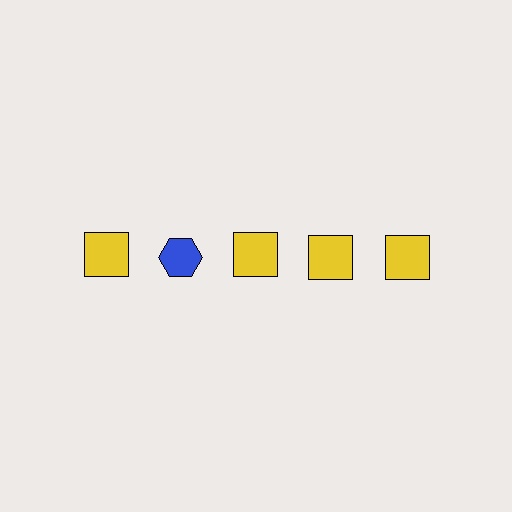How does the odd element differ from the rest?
It differs in both color (blue instead of yellow) and shape (hexagon instead of square).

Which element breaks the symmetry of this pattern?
The blue hexagon in the top row, second from left column breaks the symmetry. All other shapes are yellow squares.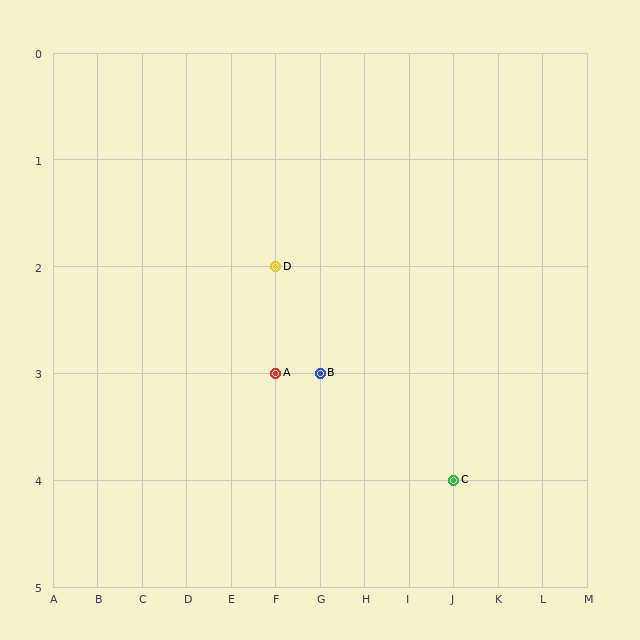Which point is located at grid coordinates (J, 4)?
Point C is at (J, 4).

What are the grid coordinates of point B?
Point B is at grid coordinates (G, 3).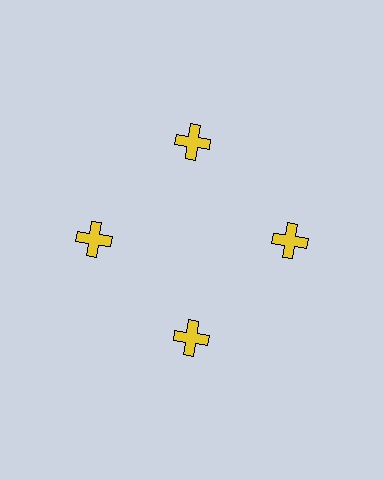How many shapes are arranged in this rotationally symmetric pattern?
There are 4 shapes, arranged in 4 groups of 1.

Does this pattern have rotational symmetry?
Yes, this pattern has 4-fold rotational symmetry. It looks the same after rotating 90 degrees around the center.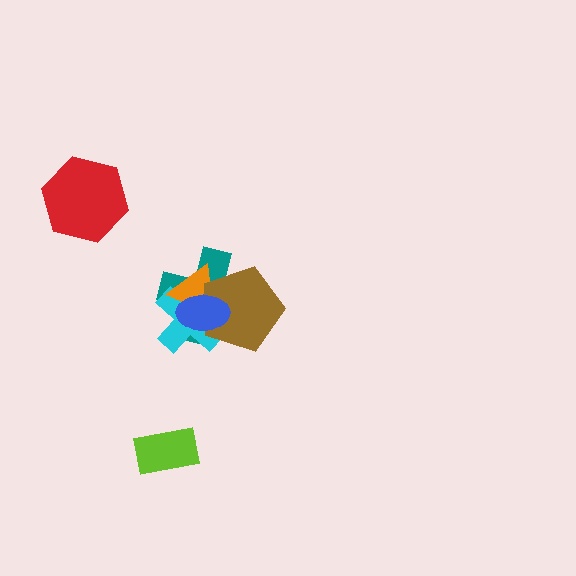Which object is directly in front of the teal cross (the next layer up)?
The cyan cross is directly in front of the teal cross.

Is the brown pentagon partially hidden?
Yes, it is partially covered by another shape.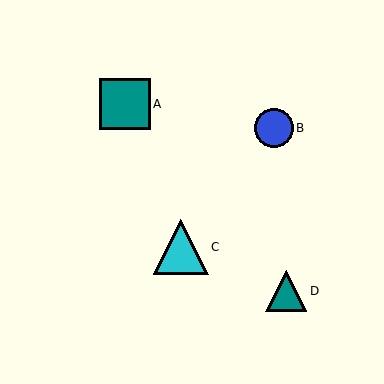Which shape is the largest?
The cyan triangle (labeled C) is the largest.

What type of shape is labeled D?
Shape D is a teal triangle.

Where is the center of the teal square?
The center of the teal square is at (125, 104).